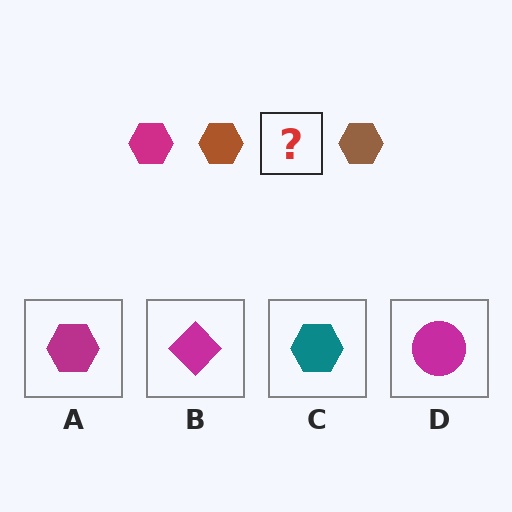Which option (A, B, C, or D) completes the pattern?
A.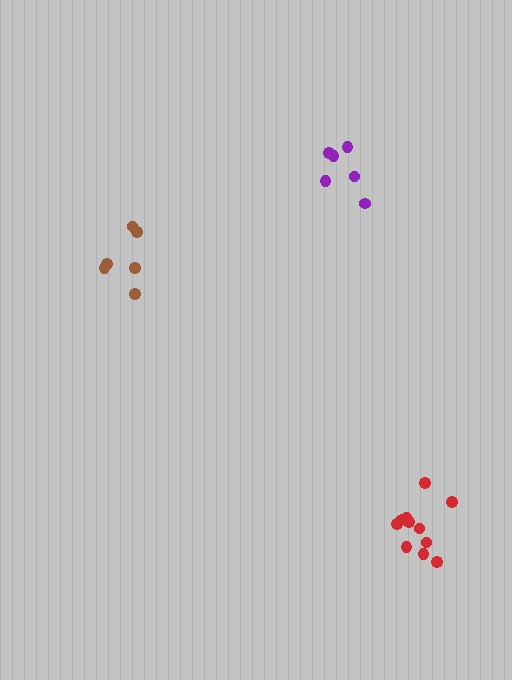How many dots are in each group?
Group 1: 6 dots, Group 2: 6 dots, Group 3: 11 dots (23 total).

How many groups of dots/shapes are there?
There are 3 groups.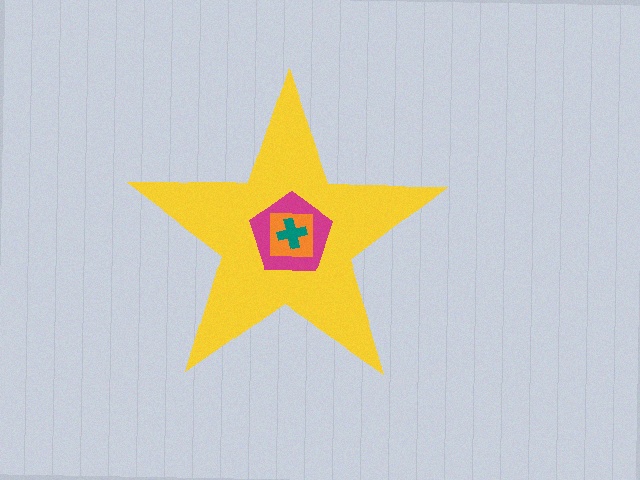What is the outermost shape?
The yellow star.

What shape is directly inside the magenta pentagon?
The orange square.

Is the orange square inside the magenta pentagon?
Yes.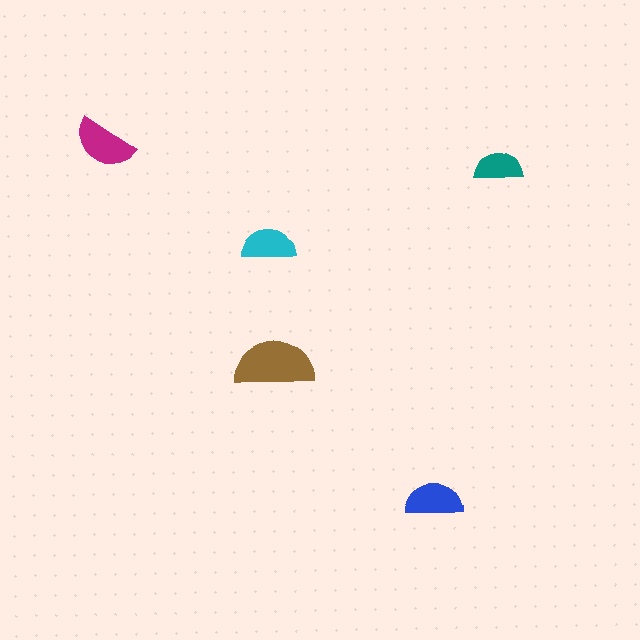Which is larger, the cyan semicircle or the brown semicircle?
The brown one.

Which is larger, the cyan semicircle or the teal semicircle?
The cyan one.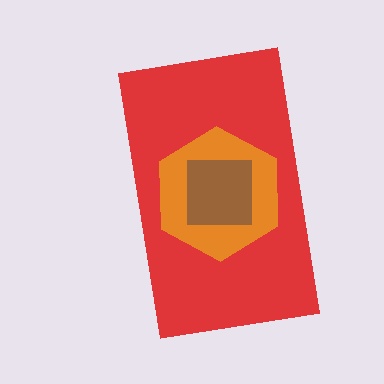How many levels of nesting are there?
3.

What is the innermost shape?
The brown square.